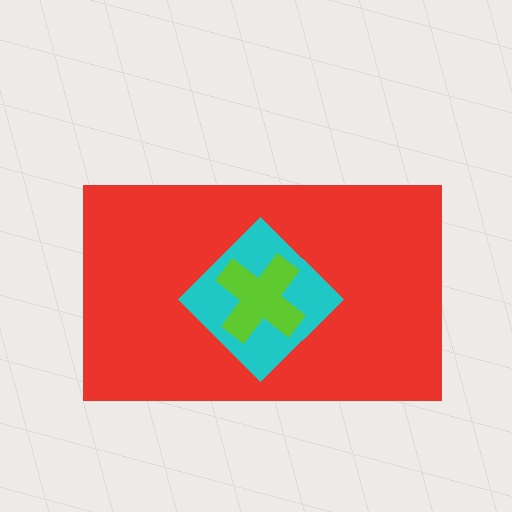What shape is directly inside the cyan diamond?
The lime cross.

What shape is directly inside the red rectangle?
The cyan diamond.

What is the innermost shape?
The lime cross.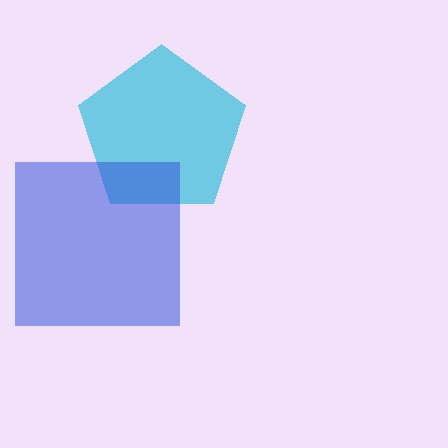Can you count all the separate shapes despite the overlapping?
Yes, there are 2 separate shapes.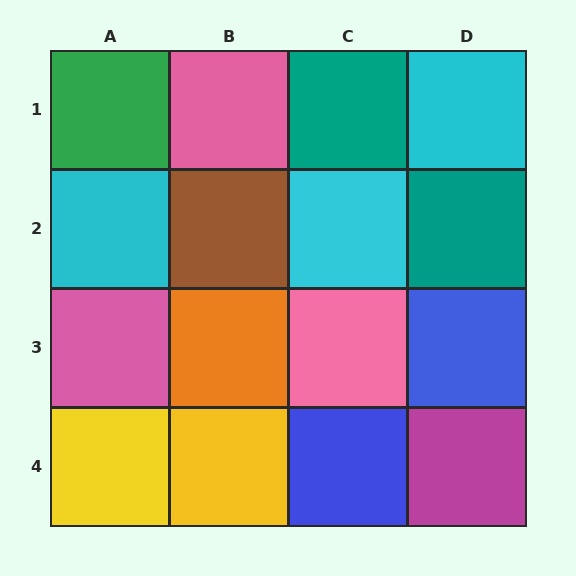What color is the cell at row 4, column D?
Magenta.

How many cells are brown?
1 cell is brown.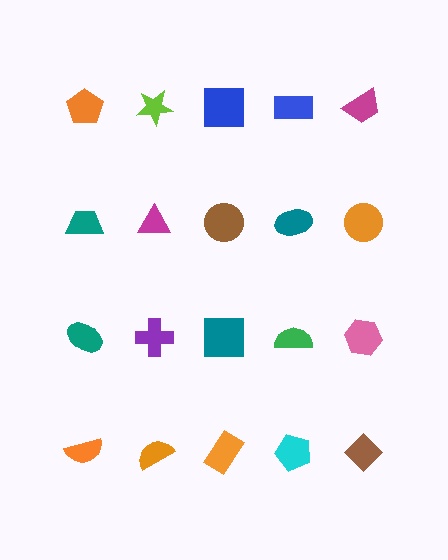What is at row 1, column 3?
A blue square.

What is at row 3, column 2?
A purple cross.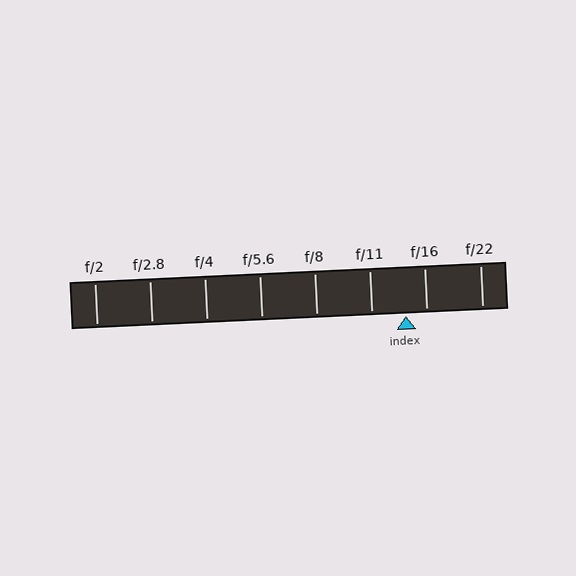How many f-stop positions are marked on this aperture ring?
There are 8 f-stop positions marked.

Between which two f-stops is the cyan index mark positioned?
The index mark is between f/11 and f/16.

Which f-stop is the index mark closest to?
The index mark is closest to f/16.